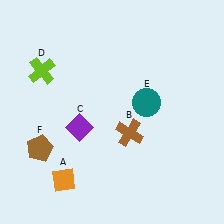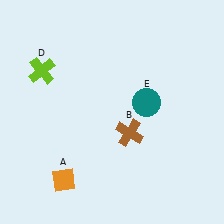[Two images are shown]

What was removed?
The brown pentagon (F), the purple diamond (C) were removed in Image 2.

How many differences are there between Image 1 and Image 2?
There are 2 differences between the two images.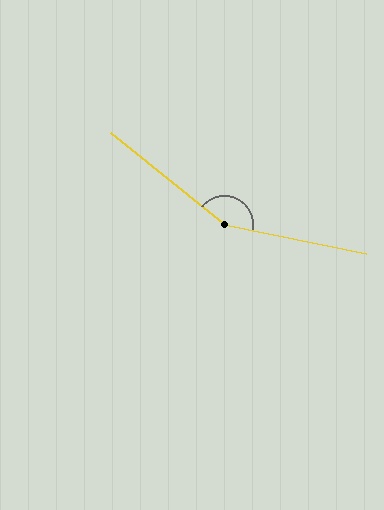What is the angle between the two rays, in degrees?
Approximately 153 degrees.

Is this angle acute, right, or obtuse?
It is obtuse.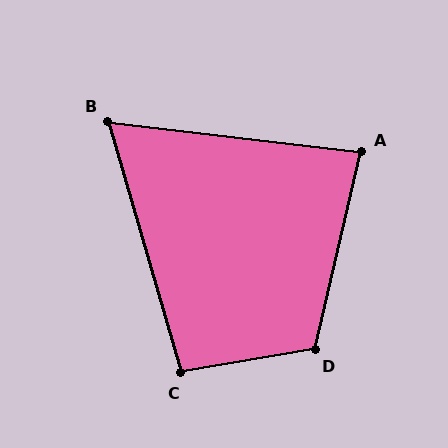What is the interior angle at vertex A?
Approximately 84 degrees (acute).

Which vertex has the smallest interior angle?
B, at approximately 67 degrees.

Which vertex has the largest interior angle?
D, at approximately 113 degrees.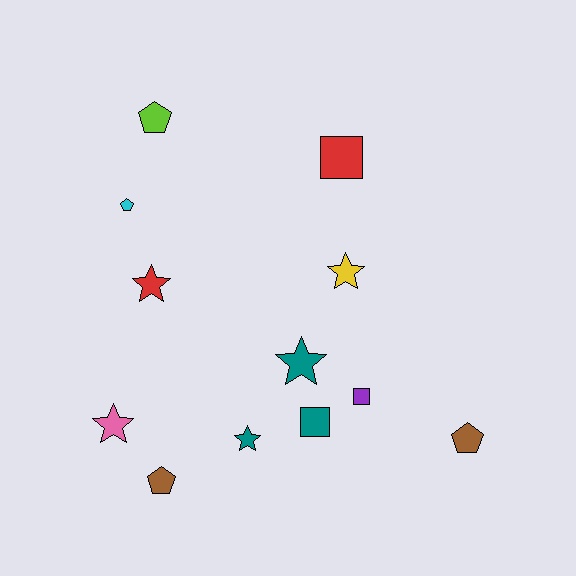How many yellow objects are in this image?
There is 1 yellow object.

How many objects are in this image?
There are 12 objects.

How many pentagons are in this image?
There are 4 pentagons.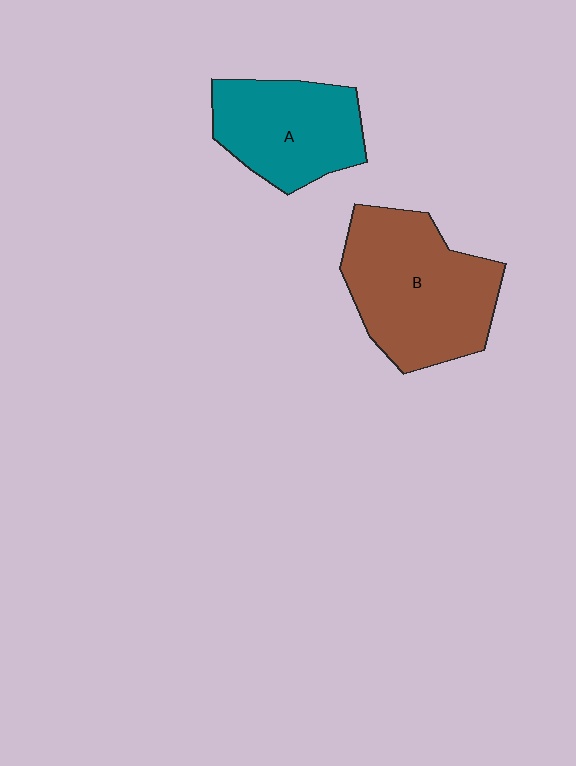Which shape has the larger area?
Shape B (brown).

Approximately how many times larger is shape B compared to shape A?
Approximately 1.4 times.